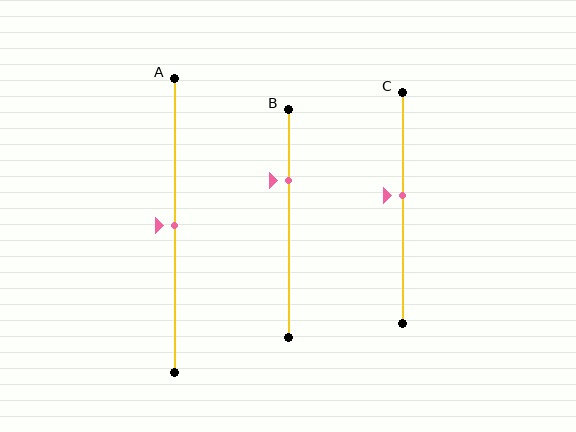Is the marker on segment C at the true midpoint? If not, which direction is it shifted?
No, the marker on segment C is shifted upward by about 5% of the segment length.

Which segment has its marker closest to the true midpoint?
Segment A has its marker closest to the true midpoint.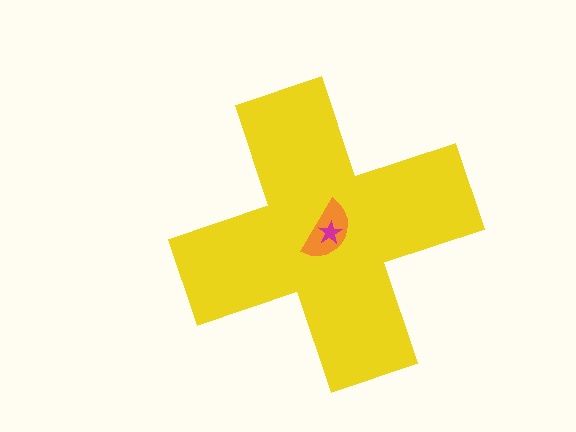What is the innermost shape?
The magenta star.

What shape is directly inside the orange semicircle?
The magenta star.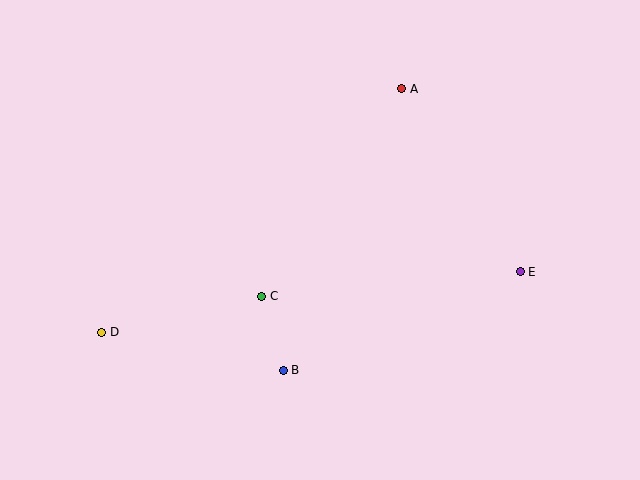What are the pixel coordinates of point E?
Point E is at (520, 272).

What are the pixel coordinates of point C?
Point C is at (262, 296).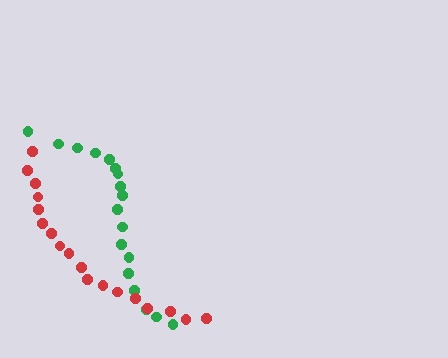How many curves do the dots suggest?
There are 2 distinct paths.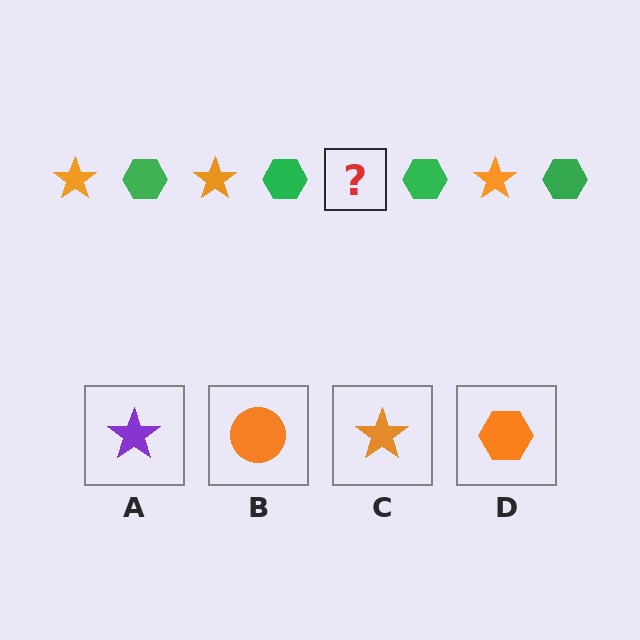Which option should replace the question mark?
Option C.